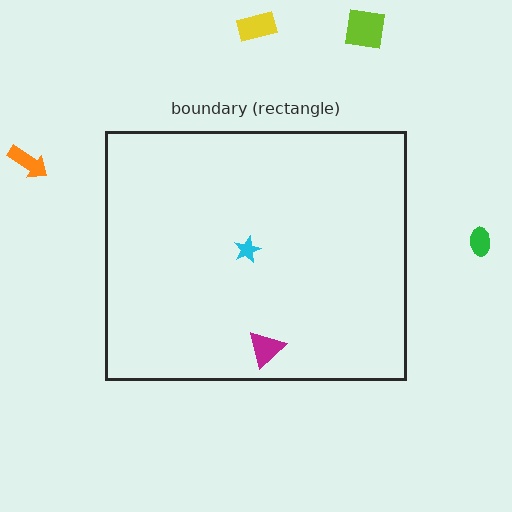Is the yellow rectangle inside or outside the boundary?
Outside.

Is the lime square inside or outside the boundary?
Outside.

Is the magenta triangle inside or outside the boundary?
Inside.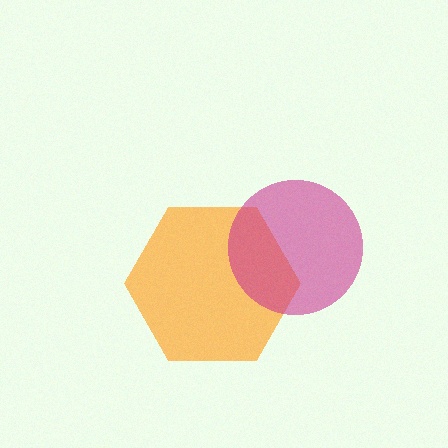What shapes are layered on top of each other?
The layered shapes are: an orange hexagon, a magenta circle.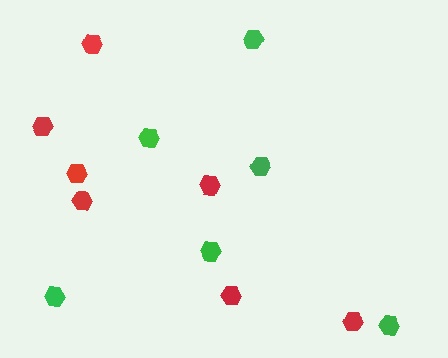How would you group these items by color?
There are 2 groups: one group of green hexagons (6) and one group of red hexagons (7).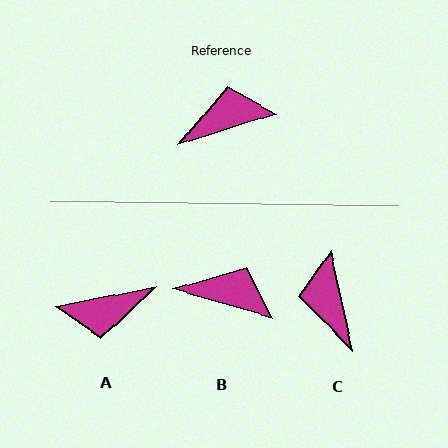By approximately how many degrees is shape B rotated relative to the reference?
Approximately 34 degrees clockwise.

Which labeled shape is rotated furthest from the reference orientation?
A, about 174 degrees away.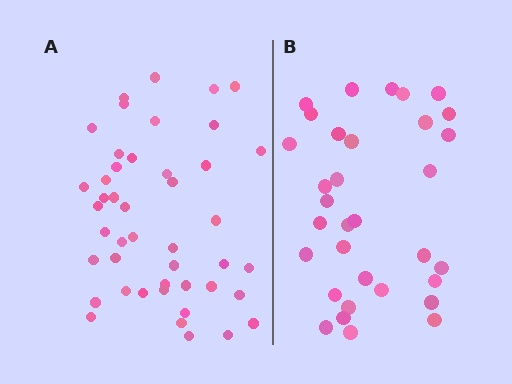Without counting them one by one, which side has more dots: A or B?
Region A (the left region) has more dots.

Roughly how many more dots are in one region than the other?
Region A has roughly 12 or so more dots than region B.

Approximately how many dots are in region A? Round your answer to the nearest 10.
About 40 dots. (The exact count is 45, which rounds to 40.)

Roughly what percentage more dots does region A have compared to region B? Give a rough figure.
About 35% more.